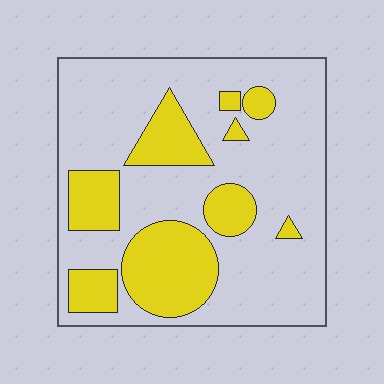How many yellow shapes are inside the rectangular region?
9.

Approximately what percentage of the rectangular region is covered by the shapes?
Approximately 30%.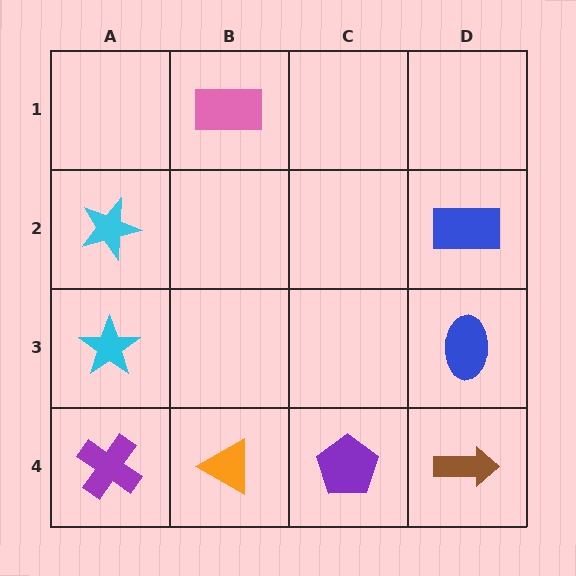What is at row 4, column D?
A brown arrow.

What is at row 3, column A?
A cyan star.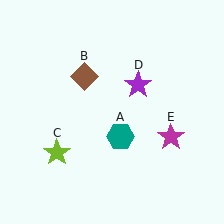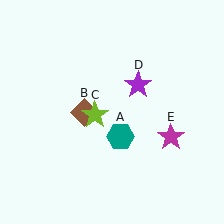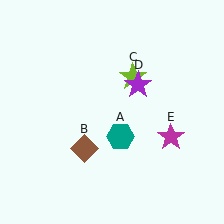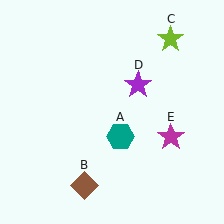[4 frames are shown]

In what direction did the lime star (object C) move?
The lime star (object C) moved up and to the right.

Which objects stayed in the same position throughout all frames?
Teal hexagon (object A) and purple star (object D) and magenta star (object E) remained stationary.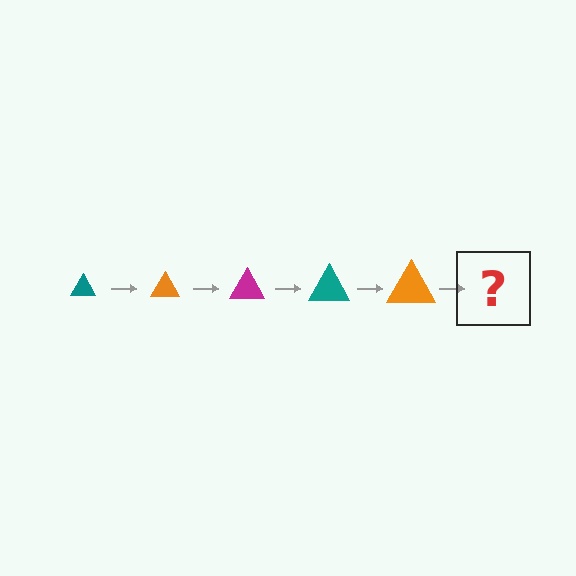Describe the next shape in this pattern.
It should be a magenta triangle, larger than the previous one.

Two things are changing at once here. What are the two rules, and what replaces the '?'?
The two rules are that the triangle grows larger each step and the color cycles through teal, orange, and magenta. The '?' should be a magenta triangle, larger than the previous one.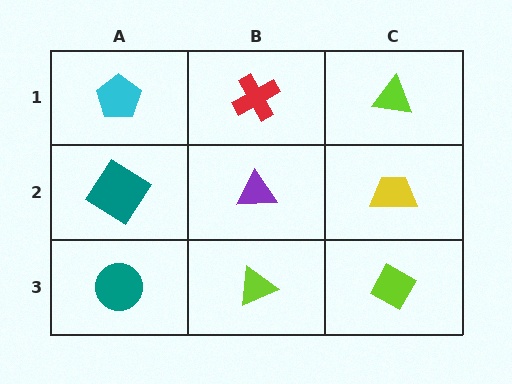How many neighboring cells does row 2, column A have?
3.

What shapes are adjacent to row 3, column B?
A purple triangle (row 2, column B), a teal circle (row 3, column A), a lime diamond (row 3, column C).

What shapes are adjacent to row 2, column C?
A lime triangle (row 1, column C), a lime diamond (row 3, column C), a purple triangle (row 2, column B).